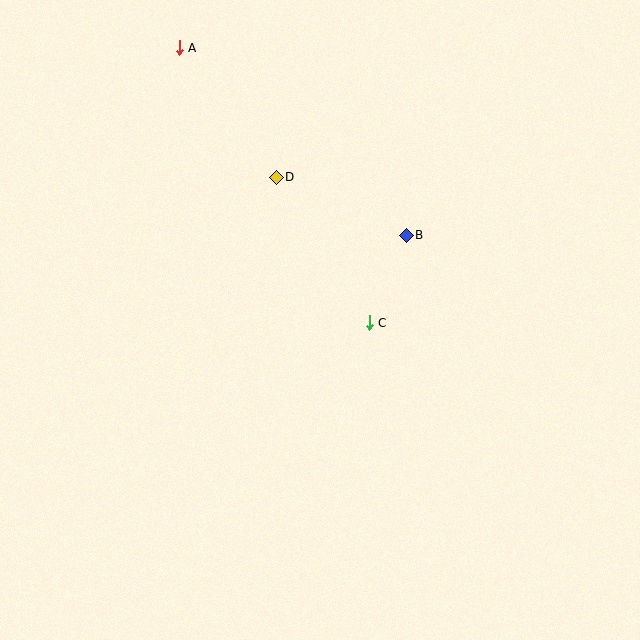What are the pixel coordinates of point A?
Point A is at (179, 48).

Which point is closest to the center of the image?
Point C at (369, 323) is closest to the center.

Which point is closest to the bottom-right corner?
Point C is closest to the bottom-right corner.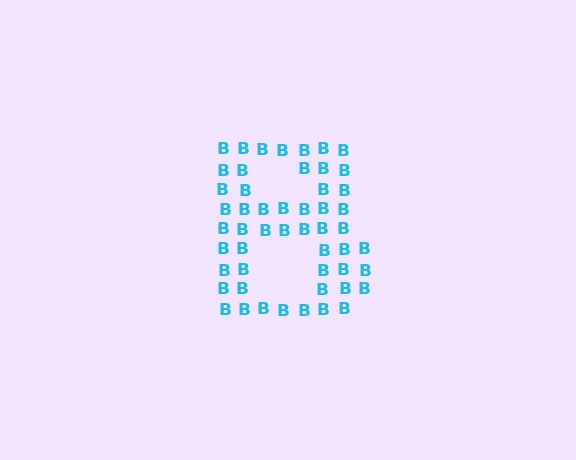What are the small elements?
The small elements are letter B's.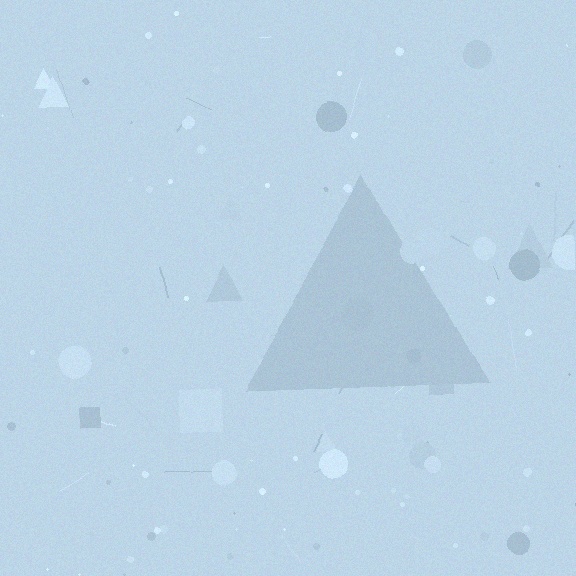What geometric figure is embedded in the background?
A triangle is embedded in the background.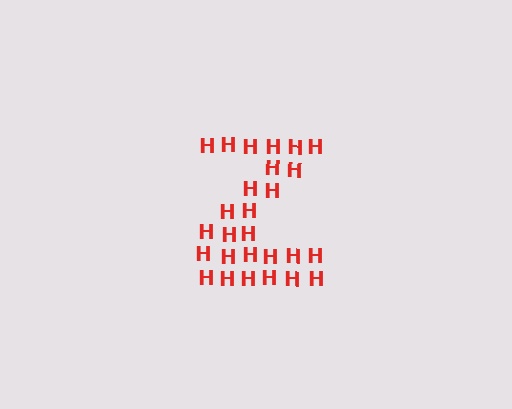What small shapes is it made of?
It is made of small letter H's.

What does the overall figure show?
The overall figure shows the letter Z.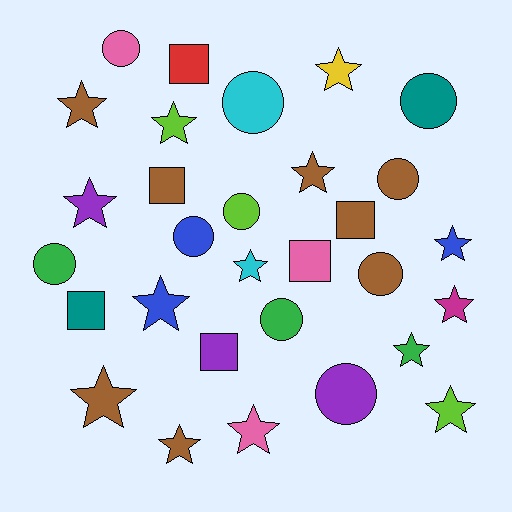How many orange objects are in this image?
There are no orange objects.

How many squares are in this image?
There are 6 squares.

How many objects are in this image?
There are 30 objects.